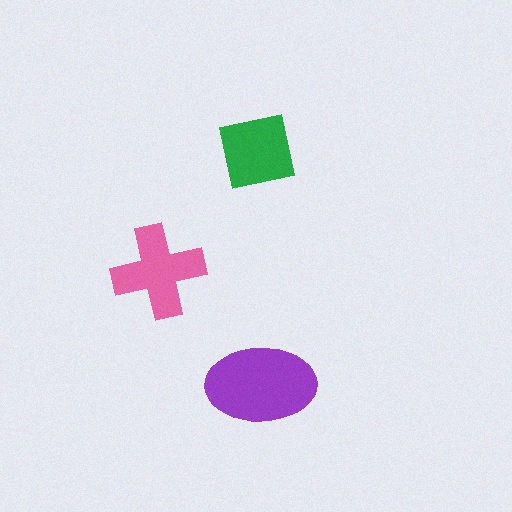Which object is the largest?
The purple ellipse.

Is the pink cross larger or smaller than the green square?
Larger.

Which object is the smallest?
The green square.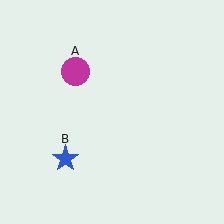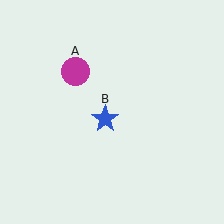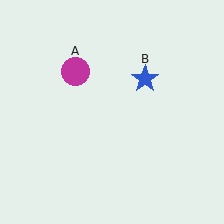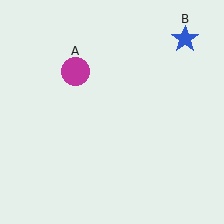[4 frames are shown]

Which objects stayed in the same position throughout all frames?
Magenta circle (object A) remained stationary.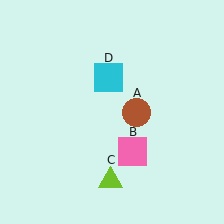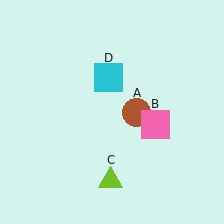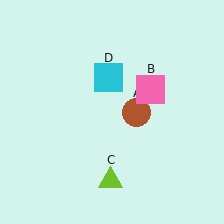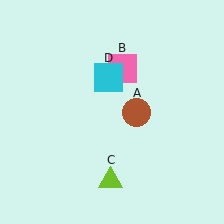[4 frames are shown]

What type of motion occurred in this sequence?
The pink square (object B) rotated counterclockwise around the center of the scene.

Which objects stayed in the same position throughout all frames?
Brown circle (object A) and lime triangle (object C) and cyan square (object D) remained stationary.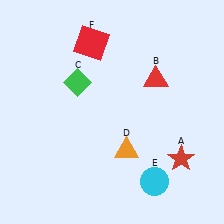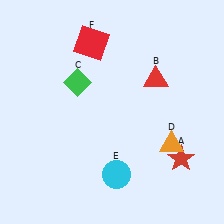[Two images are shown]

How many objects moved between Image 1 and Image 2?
2 objects moved between the two images.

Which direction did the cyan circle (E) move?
The cyan circle (E) moved left.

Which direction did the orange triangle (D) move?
The orange triangle (D) moved right.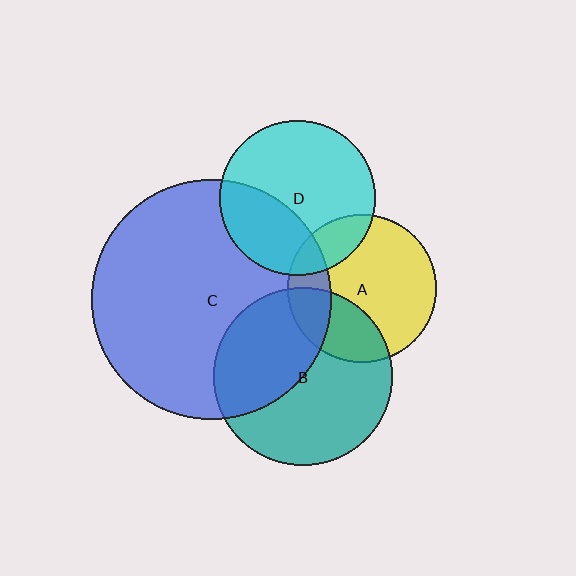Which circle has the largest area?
Circle C (blue).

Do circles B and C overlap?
Yes.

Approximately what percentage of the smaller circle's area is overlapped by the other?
Approximately 40%.